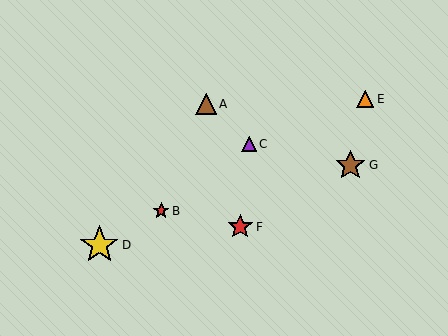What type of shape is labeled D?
Shape D is a yellow star.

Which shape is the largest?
The yellow star (labeled D) is the largest.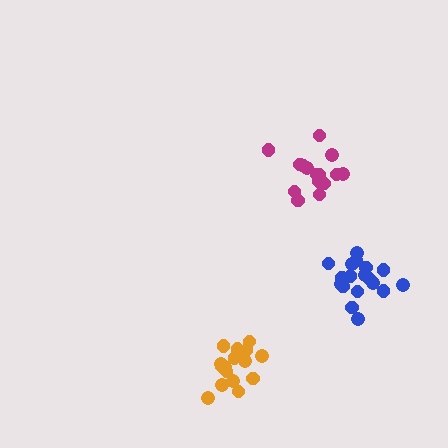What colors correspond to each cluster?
The clusters are colored: magenta, blue, orange.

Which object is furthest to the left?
The orange cluster is leftmost.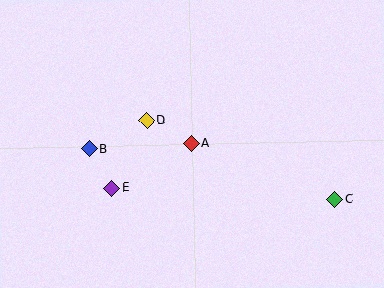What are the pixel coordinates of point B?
Point B is at (89, 149).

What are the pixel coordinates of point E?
Point E is at (112, 188).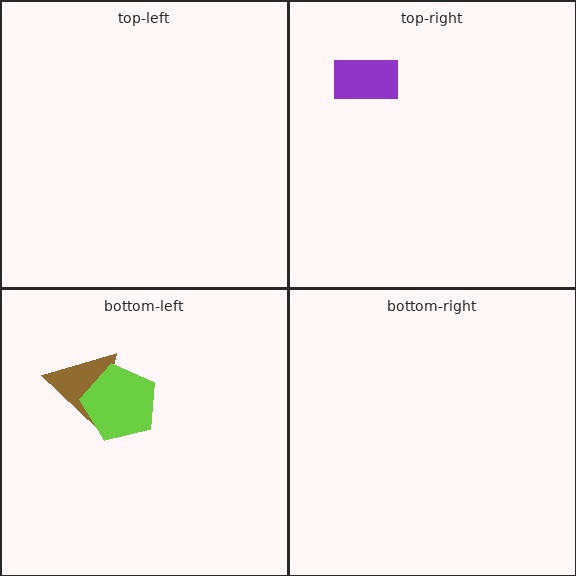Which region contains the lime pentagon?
The bottom-left region.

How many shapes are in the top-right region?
1.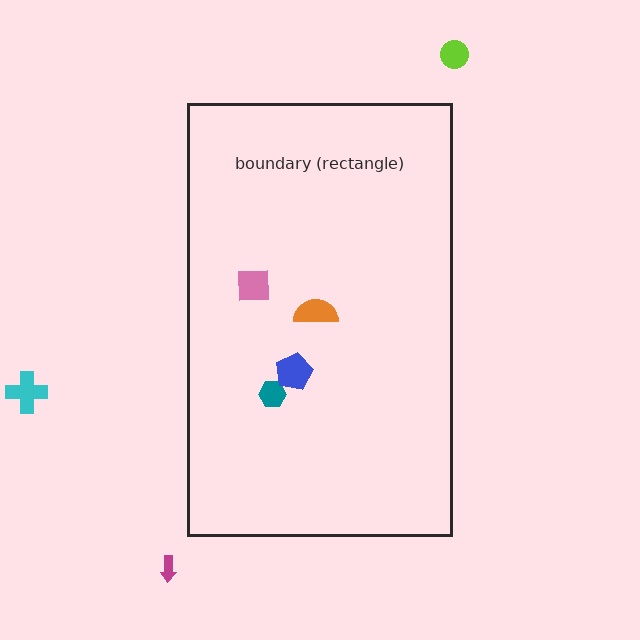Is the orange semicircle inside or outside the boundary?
Inside.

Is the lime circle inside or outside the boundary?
Outside.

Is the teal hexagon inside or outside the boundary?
Inside.